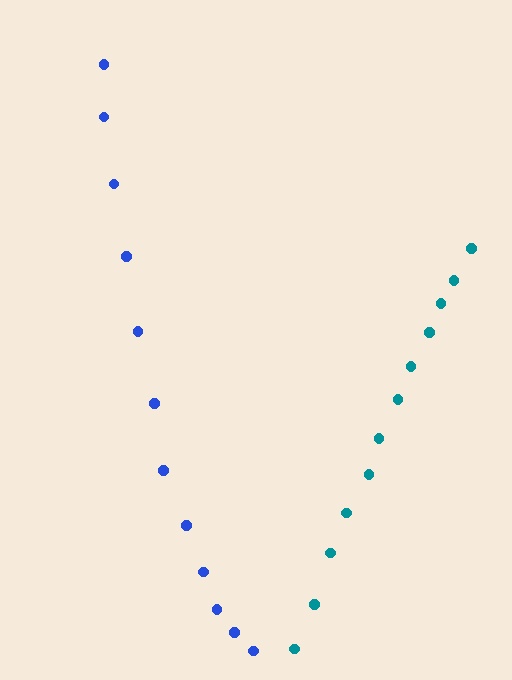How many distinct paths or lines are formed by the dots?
There are 2 distinct paths.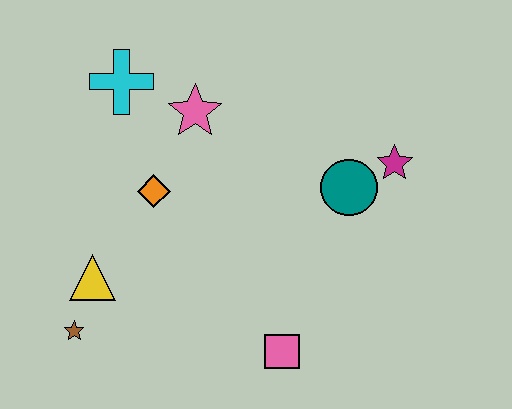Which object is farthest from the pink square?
The cyan cross is farthest from the pink square.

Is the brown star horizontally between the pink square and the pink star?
No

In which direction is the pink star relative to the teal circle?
The pink star is to the left of the teal circle.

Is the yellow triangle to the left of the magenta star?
Yes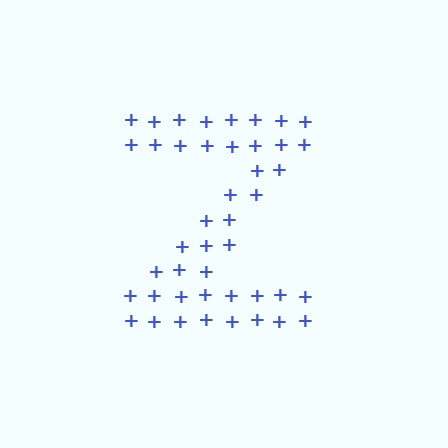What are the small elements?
The small elements are plus signs.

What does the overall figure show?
The overall figure shows the letter Z.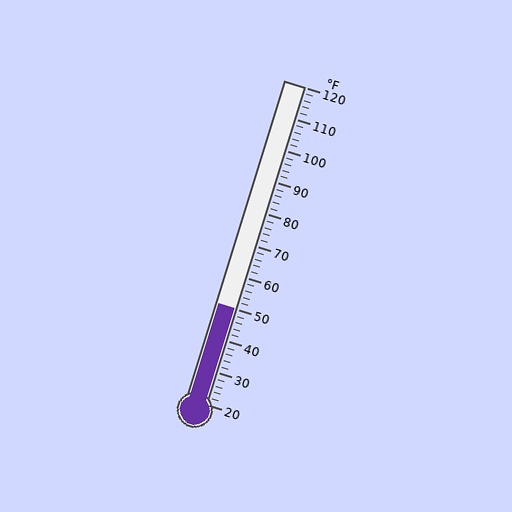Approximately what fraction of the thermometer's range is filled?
The thermometer is filled to approximately 30% of its range.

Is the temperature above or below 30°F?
The temperature is above 30°F.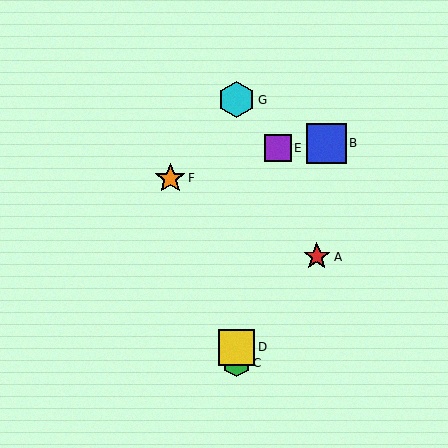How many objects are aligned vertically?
3 objects (C, D, G) are aligned vertically.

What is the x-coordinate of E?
Object E is at x≈278.